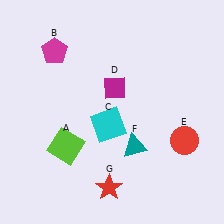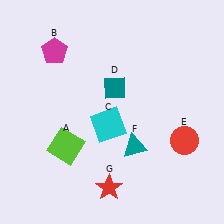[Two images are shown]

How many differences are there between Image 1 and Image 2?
There is 1 difference between the two images.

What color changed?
The diamond (D) changed from magenta in Image 1 to teal in Image 2.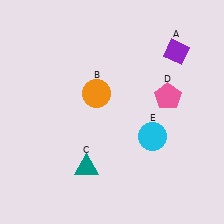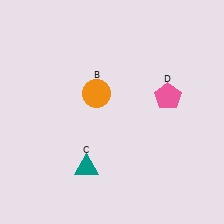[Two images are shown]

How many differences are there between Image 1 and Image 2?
There are 2 differences between the two images.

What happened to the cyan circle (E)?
The cyan circle (E) was removed in Image 2. It was in the bottom-right area of Image 1.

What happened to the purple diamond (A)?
The purple diamond (A) was removed in Image 2. It was in the top-right area of Image 1.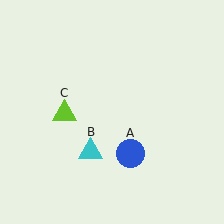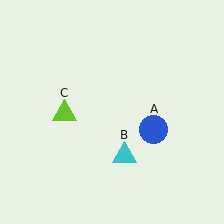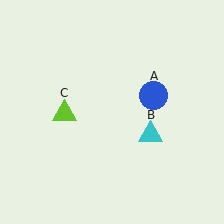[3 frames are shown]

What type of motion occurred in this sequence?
The blue circle (object A), cyan triangle (object B) rotated counterclockwise around the center of the scene.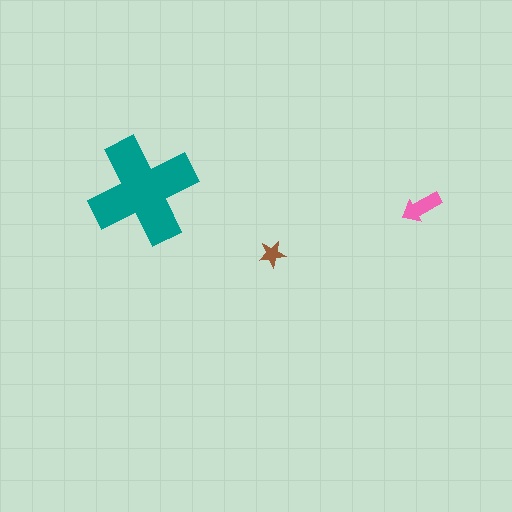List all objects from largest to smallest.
The teal cross, the pink arrow, the brown star.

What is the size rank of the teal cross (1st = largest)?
1st.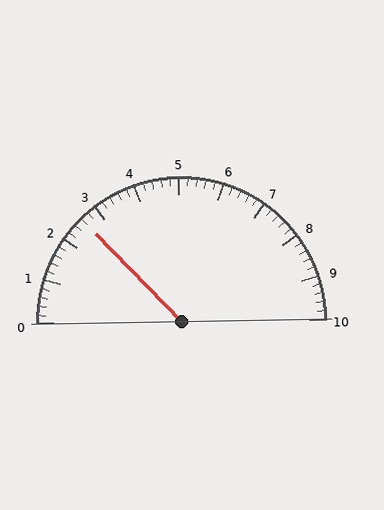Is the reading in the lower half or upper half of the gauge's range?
The reading is in the lower half of the range (0 to 10).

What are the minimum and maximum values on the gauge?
The gauge ranges from 0 to 10.